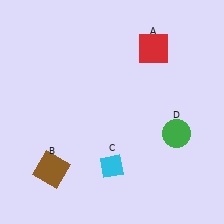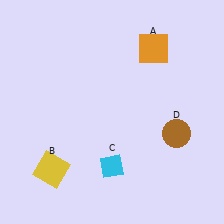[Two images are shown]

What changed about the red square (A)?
In Image 1, A is red. In Image 2, it changed to orange.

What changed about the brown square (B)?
In Image 1, B is brown. In Image 2, it changed to yellow.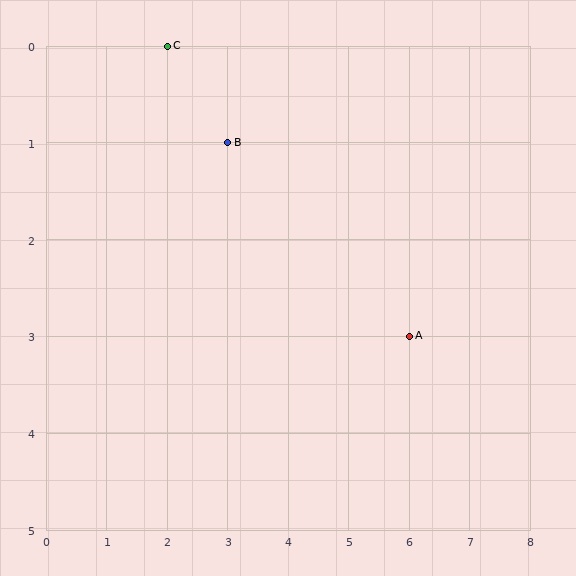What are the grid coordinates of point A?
Point A is at grid coordinates (6, 3).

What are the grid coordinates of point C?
Point C is at grid coordinates (2, 0).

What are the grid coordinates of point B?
Point B is at grid coordinates (3, 1).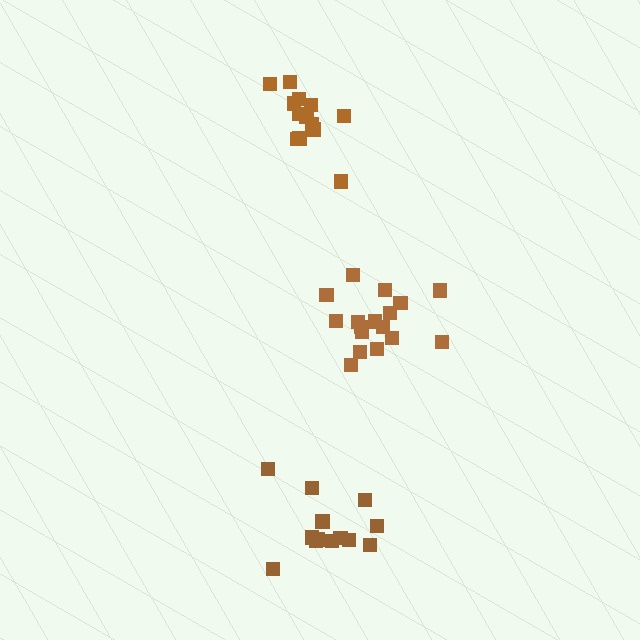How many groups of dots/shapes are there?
There are 3 groups.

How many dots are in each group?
Group 1: 13 dots, Group 2: 17 dots, Group 3: 13 dots (43 total).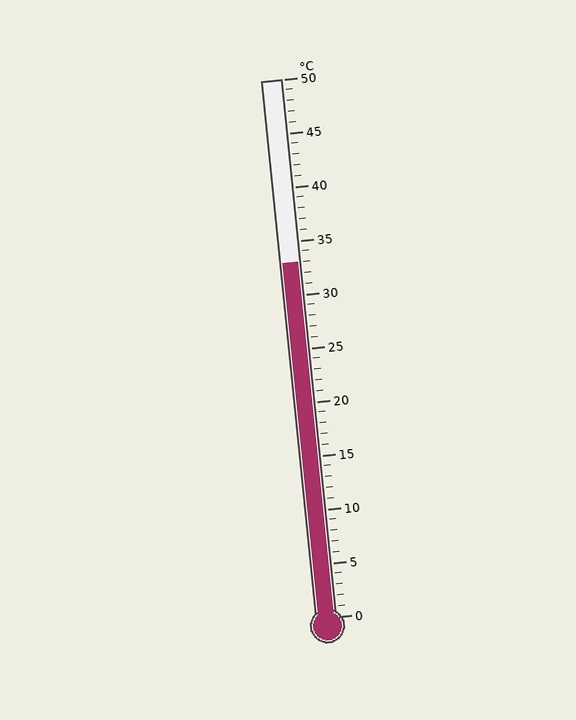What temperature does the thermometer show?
The thermometer shows approximately 33°C.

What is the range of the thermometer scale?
The thermometer scale ranges from 0°C to 50°C.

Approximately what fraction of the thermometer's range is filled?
The thermometer is filled to approximately 65% of its range.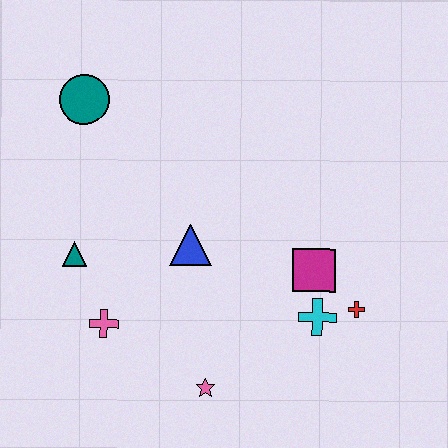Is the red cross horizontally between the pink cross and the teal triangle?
No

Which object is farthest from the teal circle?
The red cross is farthest from the teal circle.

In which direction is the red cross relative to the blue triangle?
The red cross is to the right of the blue triangle.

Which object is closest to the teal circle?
The teal triangle is closest to the teal circle.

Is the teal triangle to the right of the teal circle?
No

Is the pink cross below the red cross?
Yes